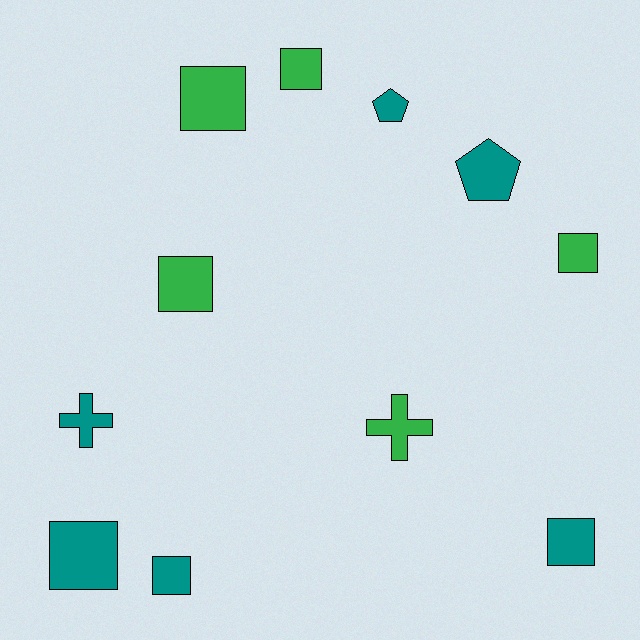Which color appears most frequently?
Teal, with 6 objects.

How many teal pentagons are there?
There are 2 teal pentagons.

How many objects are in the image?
There are 11 objects.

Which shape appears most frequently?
Square, with 7 objects.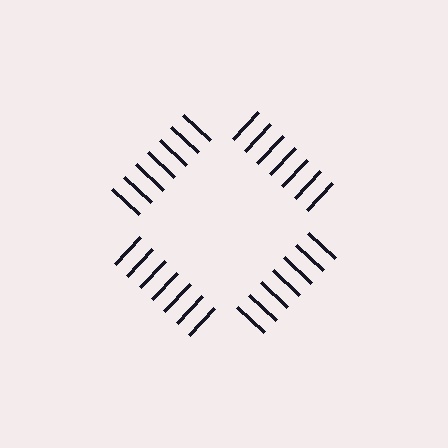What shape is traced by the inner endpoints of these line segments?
An illusory square — the line segments terminate on its edges but no continuous stroke is drawn.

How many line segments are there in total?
28 — 7 along each of the 4 edges.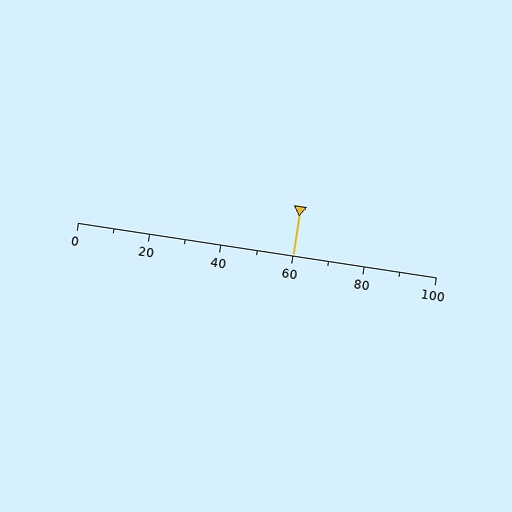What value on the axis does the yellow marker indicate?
The marker indicates approximately 60.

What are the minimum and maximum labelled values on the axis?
The axis runs from 0 to 100.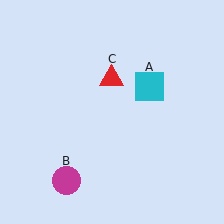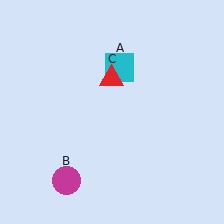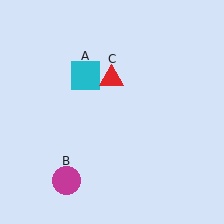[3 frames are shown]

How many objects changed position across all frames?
1 object changed position: cyan square (object A).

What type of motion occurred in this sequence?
The cyan square (object A) rotated counterclockwise around the center of the scene.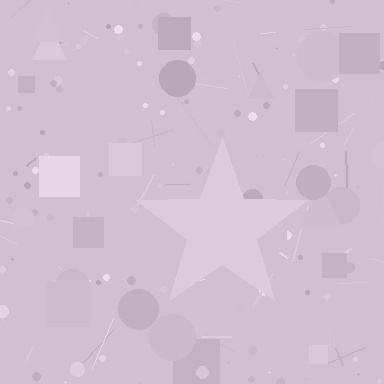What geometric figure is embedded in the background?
A star is embedded in the background.